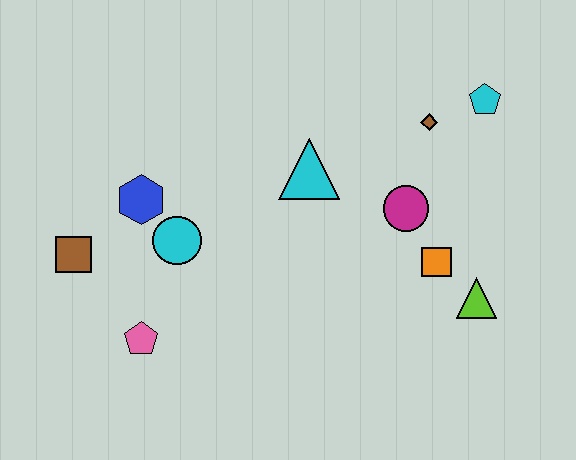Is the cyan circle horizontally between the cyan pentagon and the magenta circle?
No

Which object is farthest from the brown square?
The cyan pentagon is farthest from the brown square.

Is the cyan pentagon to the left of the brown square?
No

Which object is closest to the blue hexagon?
The cyan circle is closest to the blue hexagon.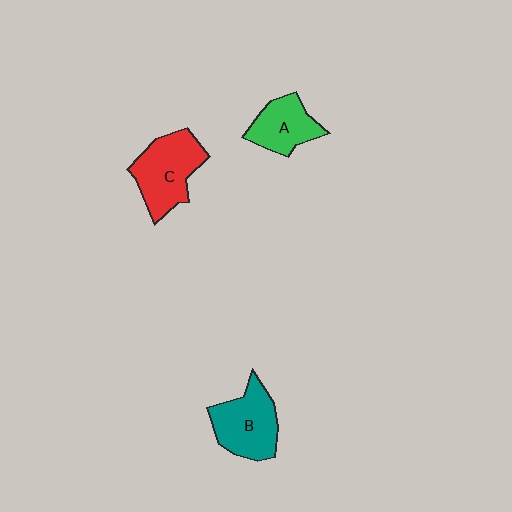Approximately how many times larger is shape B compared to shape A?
Approximately 1.3 times.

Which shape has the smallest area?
Shape A (green).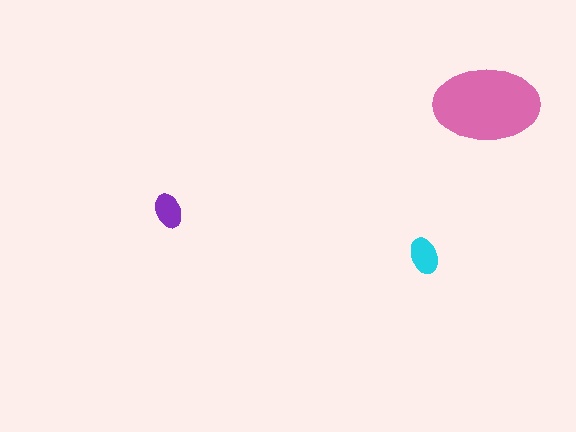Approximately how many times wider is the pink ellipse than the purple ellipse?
About 3 times wider.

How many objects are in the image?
There are 3 objects in the image.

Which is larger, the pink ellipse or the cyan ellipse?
The pink one.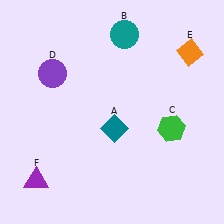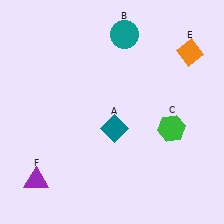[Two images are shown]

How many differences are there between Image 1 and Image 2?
There is 1 difference between the two images.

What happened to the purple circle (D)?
The purple circle (D) was removed in Image 2. It was in the top-left area of Image 1.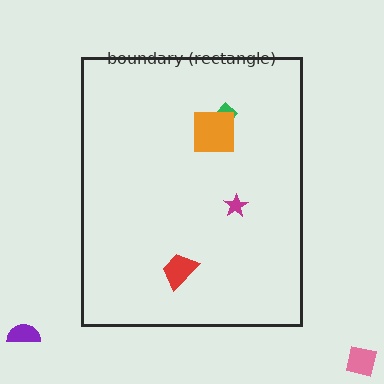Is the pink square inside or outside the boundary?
Outside.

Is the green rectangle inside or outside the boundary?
Inside.